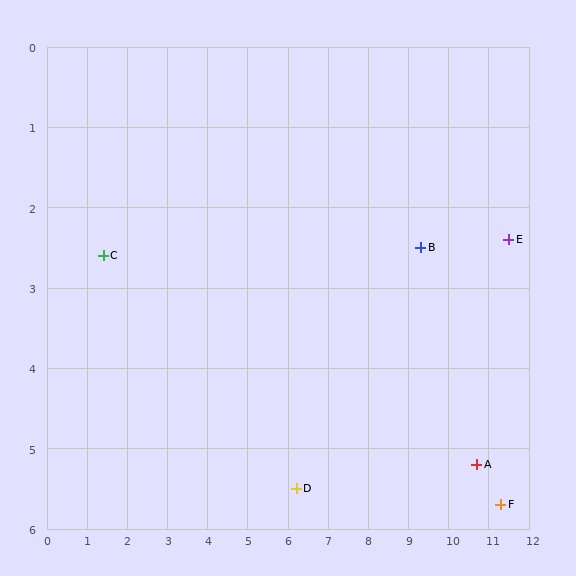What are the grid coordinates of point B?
Point B is at approximately (9.3, 2.5).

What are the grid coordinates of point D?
Point D is at approximately (6.2, 5.5).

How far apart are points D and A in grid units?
Points D and A are about 4.5 grid units apart.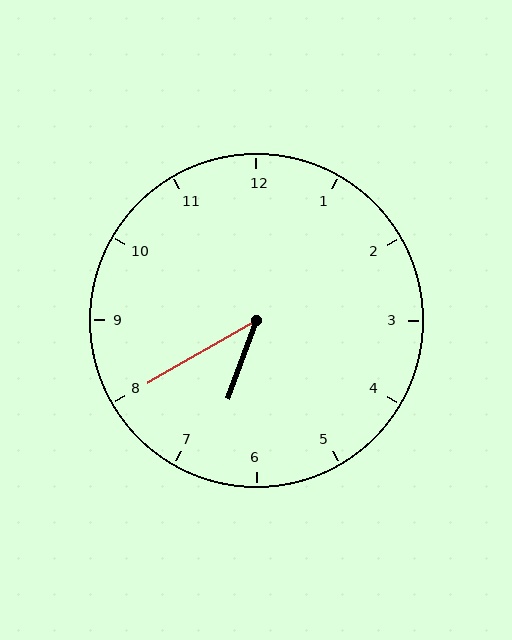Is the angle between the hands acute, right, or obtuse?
It is acute.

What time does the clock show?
6:40.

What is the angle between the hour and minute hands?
Approximately 40 degrees.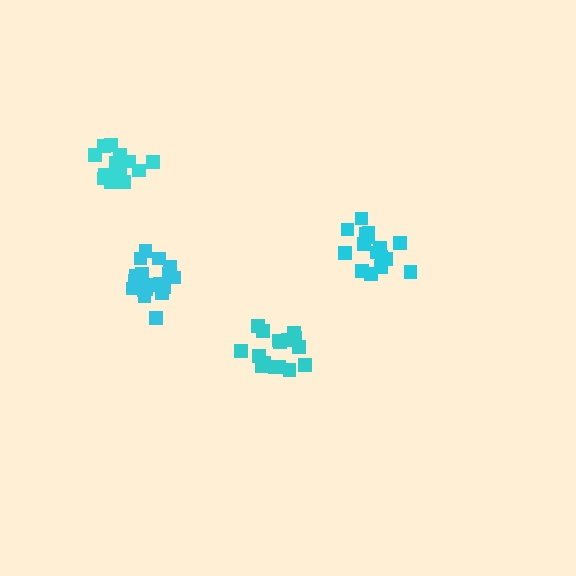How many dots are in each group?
Group 1: 16 dots, Group 2: 16 dots, Group 3: 18 dots, Group 4: 16 dots (66 total).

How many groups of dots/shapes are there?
There are 4 groups.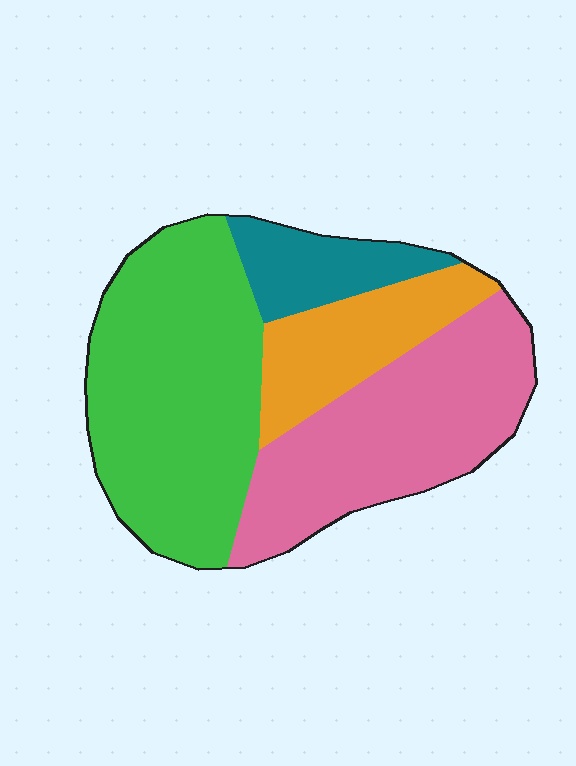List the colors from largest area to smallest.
From largest to smallest: green, pink, orange, teal.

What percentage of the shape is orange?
Orange covers around 15% of the shape.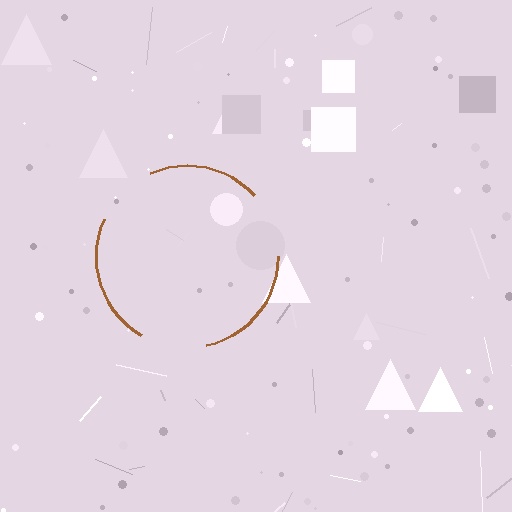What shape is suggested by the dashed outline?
The dashed outline suggests a circle.